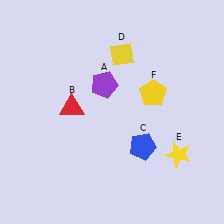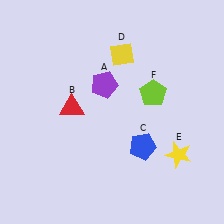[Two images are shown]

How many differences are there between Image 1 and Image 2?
There is 1 difference between the two images.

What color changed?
The pentagon (F) changed from yellow in Image 1 to lime in Image 2.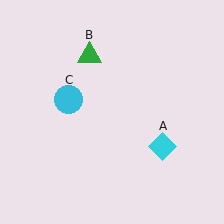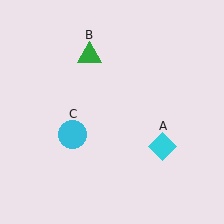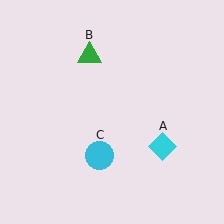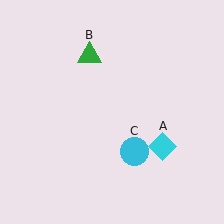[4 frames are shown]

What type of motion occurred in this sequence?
The cyan circle (object C) rotated counterclockwise around the center of the scene.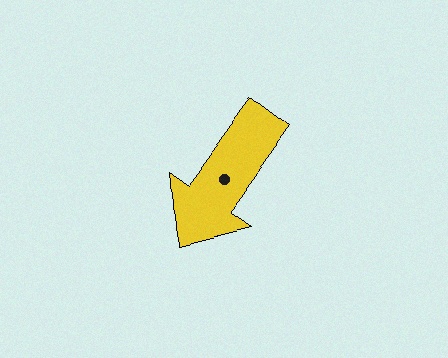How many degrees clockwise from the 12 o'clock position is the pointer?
Approximately 216 degrees.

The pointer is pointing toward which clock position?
Roughly 7 o'clock.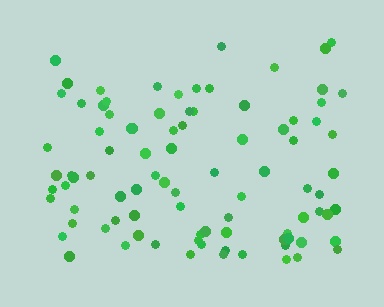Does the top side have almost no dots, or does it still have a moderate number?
Still a moderate number, just noticeably fewer than the bottom.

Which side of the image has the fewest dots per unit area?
The top.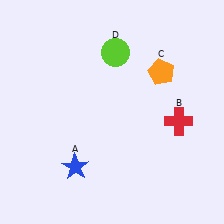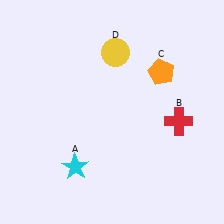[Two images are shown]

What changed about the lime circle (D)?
In Image 1, D is lime. In Image 2, it changed to yellow.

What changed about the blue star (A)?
In Image 1, A is blue. In Image 2, it changed to cyan.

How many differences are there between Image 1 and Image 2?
There are 2 differences between the two images.